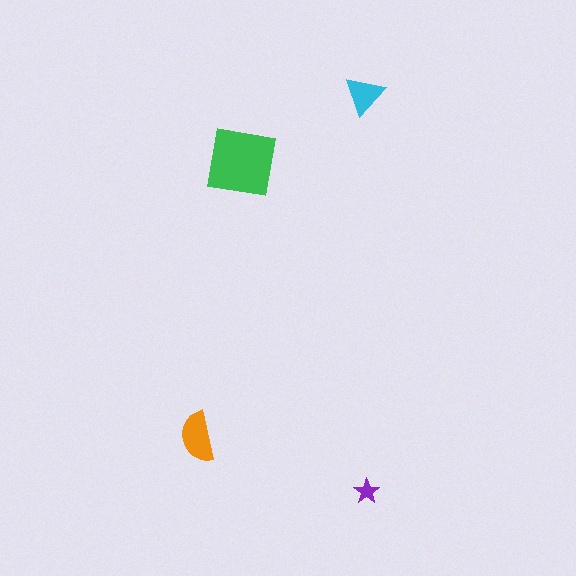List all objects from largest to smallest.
The green square, the orange semicircle, the cyan triangle, the purple star.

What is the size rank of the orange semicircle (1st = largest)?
2nd.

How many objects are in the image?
There are 4 objects in the image.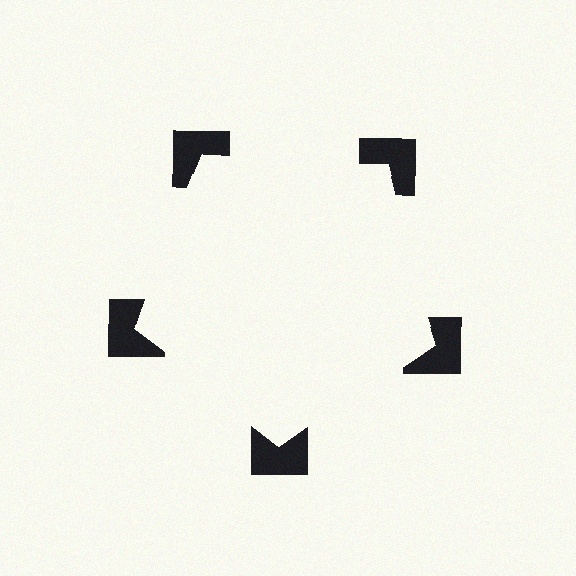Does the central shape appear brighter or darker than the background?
It typically appears slightly brighter than the background, even though no actual brightness change is drawn.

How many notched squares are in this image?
There are 5 — one at each vertex of the illusory pentagon.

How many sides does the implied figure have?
5 sides.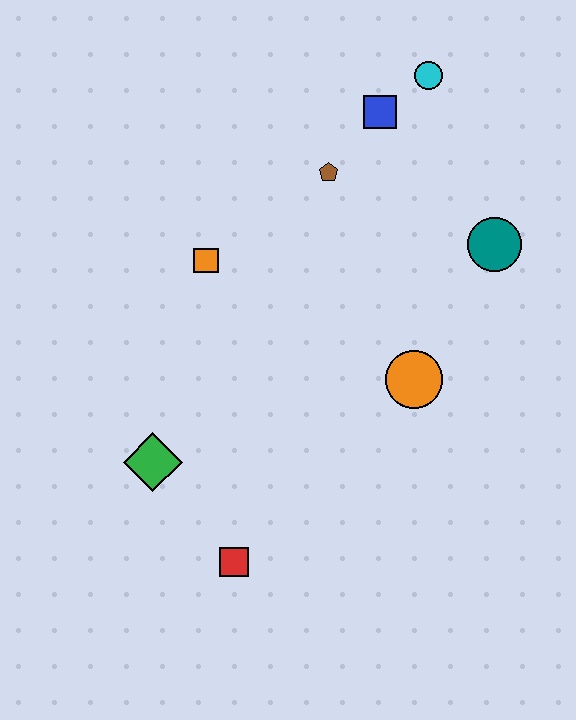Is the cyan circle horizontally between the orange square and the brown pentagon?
No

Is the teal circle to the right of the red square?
Yes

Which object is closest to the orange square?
The brown pentagon is closest to the orange square.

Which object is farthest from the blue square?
The red square is farthest from the blue square.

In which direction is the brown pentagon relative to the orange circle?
The brown pentagon is above the orange circle.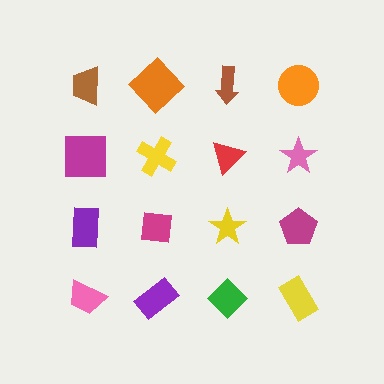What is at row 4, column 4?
A yellow rectangle.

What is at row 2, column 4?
A pink star.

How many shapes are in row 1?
4 shapes.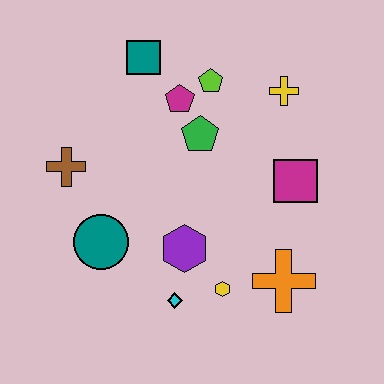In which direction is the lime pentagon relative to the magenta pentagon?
The lime pentagon is to the right of the magenta pentagon.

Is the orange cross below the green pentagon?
Yes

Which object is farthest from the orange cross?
The teal square is farthest from the orange cross.